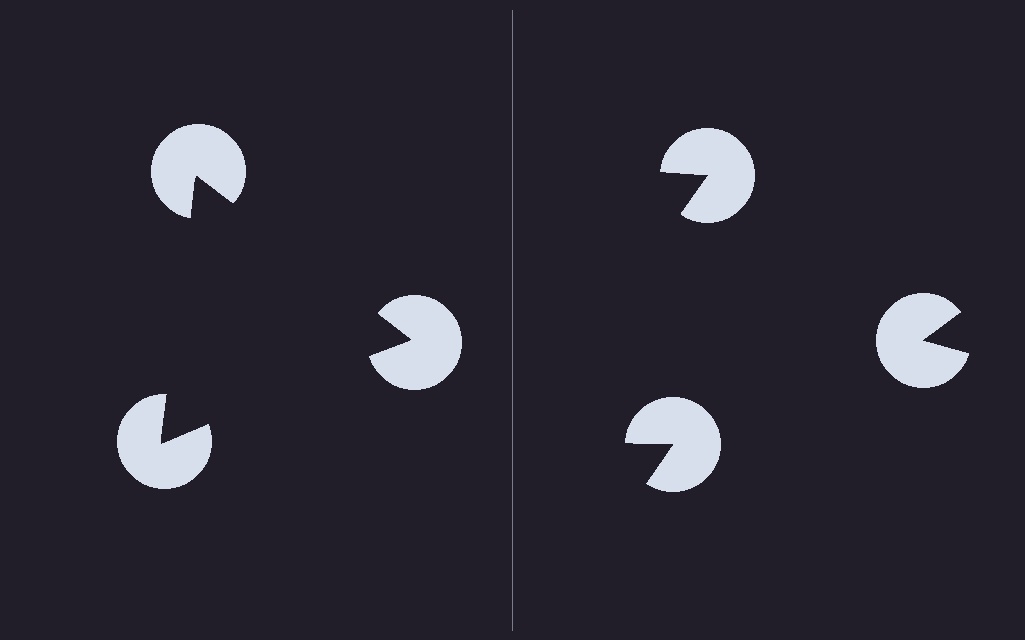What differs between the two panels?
The pac-man discs are positioned identically on both sides; only the wedge orientations differ. On the left they align to a triangle; on the right they are misaligned.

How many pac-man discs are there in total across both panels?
6 — 3 on each side.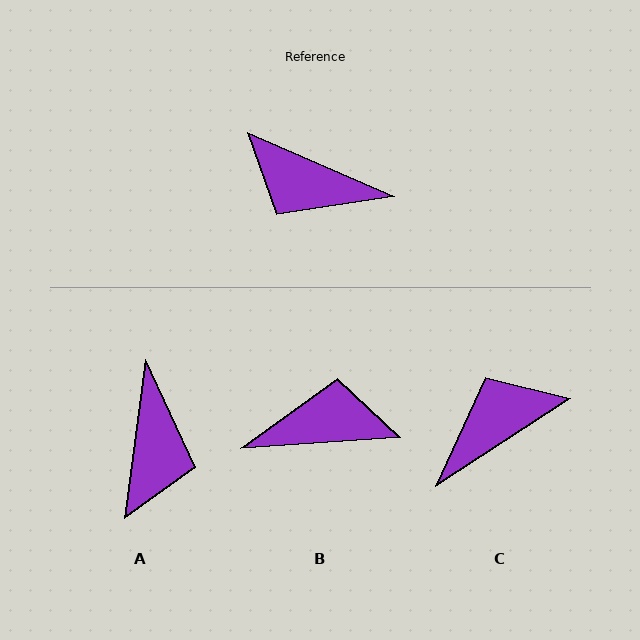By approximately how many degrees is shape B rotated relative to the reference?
Approximately 153 degrees clockwise.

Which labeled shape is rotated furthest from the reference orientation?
B, about 153 degrees away.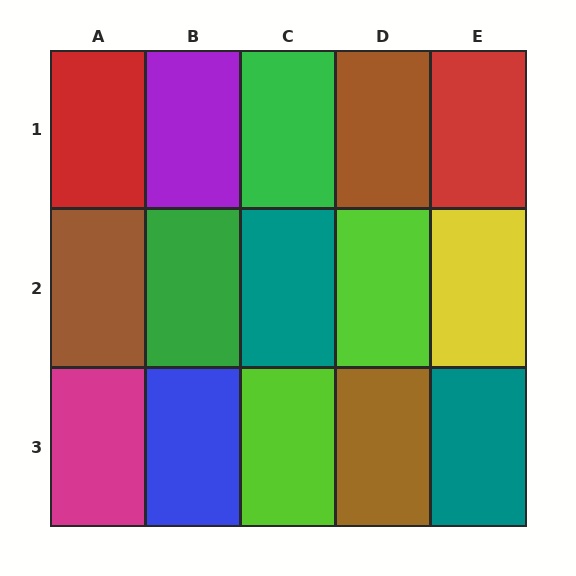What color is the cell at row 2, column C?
Teal.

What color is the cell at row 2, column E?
Yellow.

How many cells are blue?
1 cell is blue.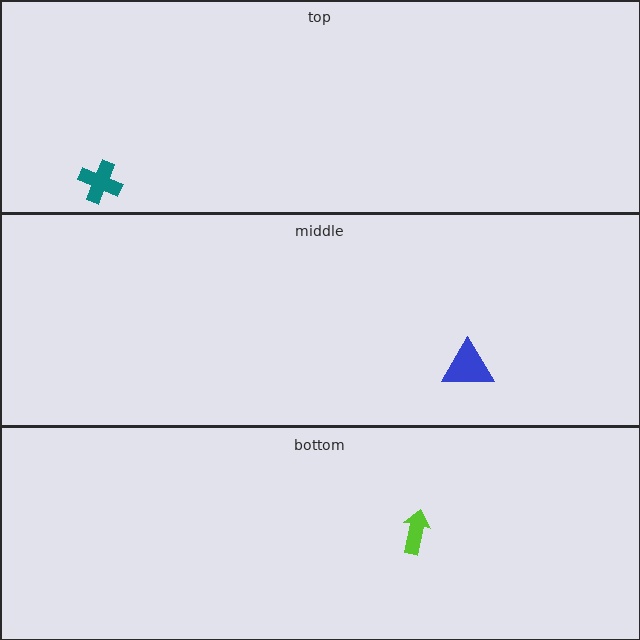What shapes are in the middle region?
The blue triangle.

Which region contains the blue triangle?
The middle region.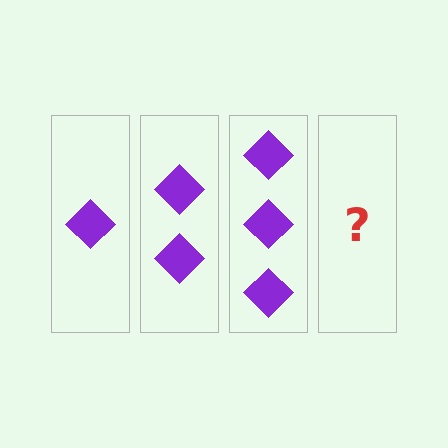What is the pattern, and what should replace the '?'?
The pattern is that each step adds one more diamond. The '?' should be 4 diamonds.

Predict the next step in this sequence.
The next step is 4 diamonds.